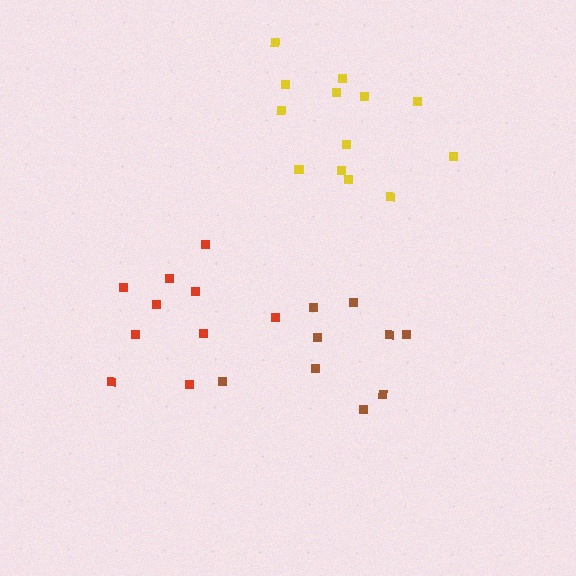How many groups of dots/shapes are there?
There are 3 groups.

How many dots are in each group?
Group 1: 13 dots, Group 2: 10 dots, Group 3: 9 dots (32 total).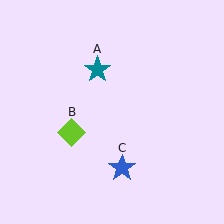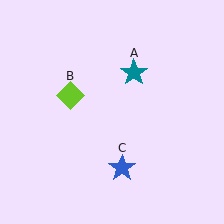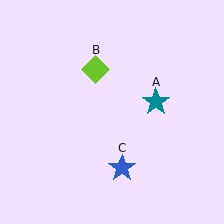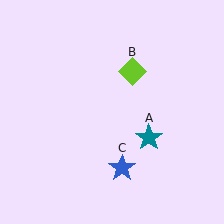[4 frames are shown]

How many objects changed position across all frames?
2 objects changed position: teal star (object A), lime diamond (object B).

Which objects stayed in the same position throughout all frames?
Blue star (object C) remained stationary.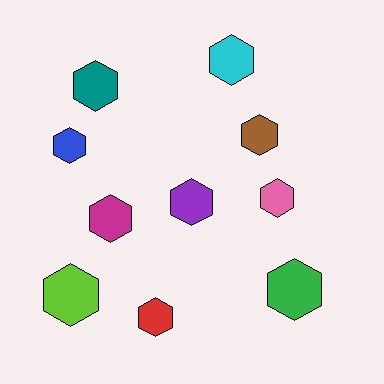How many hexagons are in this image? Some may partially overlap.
There are 10 hexagons.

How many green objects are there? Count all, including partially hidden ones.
There is 1 green object.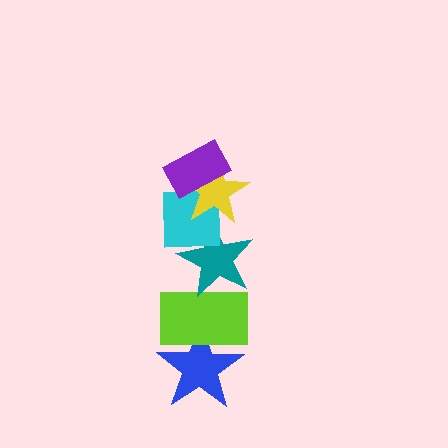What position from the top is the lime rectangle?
The lime rectangle is 5th from the top.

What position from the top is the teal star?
The teal star is 4th from the top.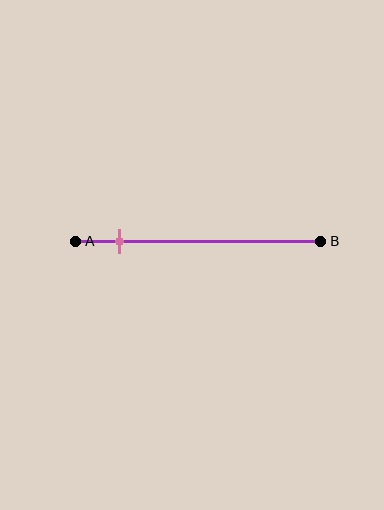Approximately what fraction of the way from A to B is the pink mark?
The pink mark is approximately 20% of the way from A to B.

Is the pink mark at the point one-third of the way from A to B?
No, the mark is at about 20% from A, not at the 33% one-third point.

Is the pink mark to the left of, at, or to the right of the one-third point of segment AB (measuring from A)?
The pink mark is to the left of the one-third point of segment AB.